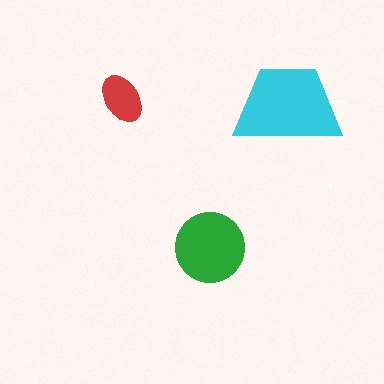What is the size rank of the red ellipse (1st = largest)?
3rd.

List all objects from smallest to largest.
The red ellipse, the green circle, the cyan trapezoid.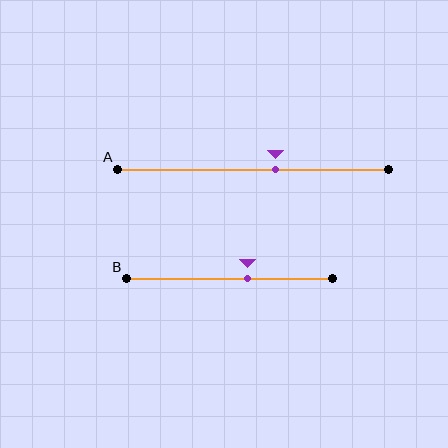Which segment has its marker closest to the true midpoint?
Segment A has its marker closest to the true midpoint.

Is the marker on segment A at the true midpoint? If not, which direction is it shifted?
No, the marker on segment A is shifted to the right by about 8% of the segment length.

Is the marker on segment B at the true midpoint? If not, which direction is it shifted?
No, the marker on segment B is shifted to the right by about 9% of the segment length.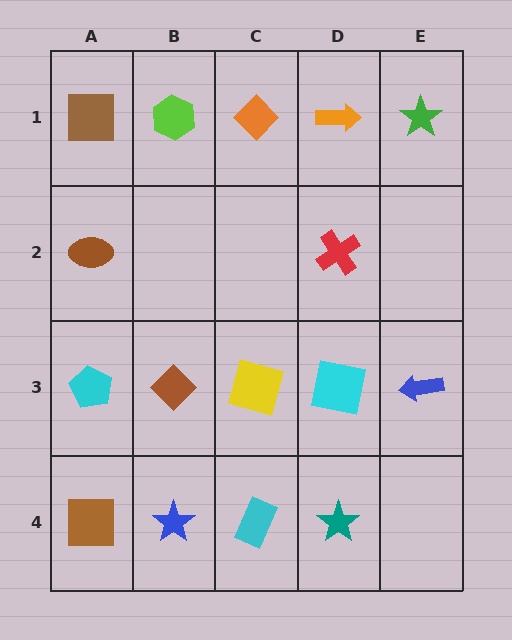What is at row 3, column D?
A cyan square.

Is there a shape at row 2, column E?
No, that cell is empty.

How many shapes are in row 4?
4 shapes.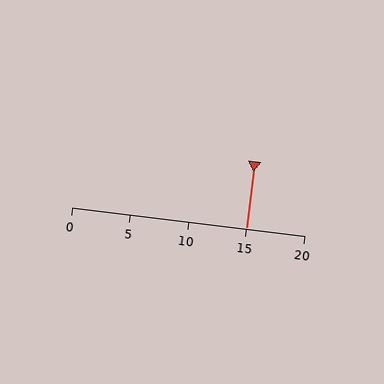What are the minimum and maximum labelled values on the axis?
The axis runs from 0 to 20.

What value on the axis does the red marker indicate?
The marker indicates approximately 15.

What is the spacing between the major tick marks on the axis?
The major ticks are spaced 5 apart.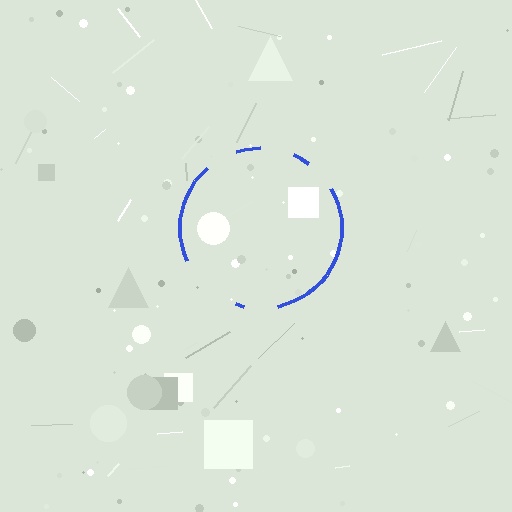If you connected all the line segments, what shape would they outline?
They would outline a circle.